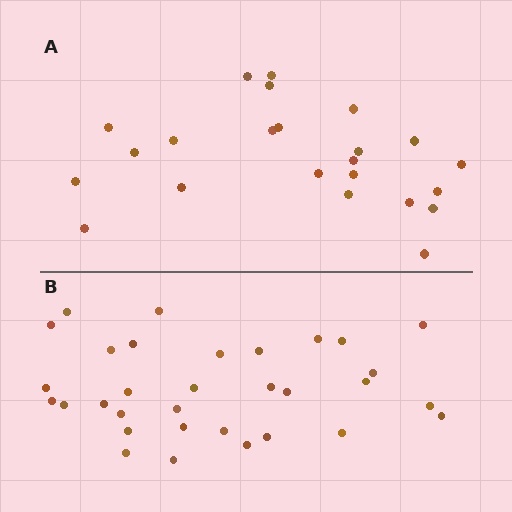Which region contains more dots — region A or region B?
Region B (the bottom region) has more dots.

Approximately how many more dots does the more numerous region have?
Region B has roughly 8 or so more dots than region A.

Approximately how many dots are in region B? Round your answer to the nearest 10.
About 30 dots. (The exact count is 32, which rounds to 30.)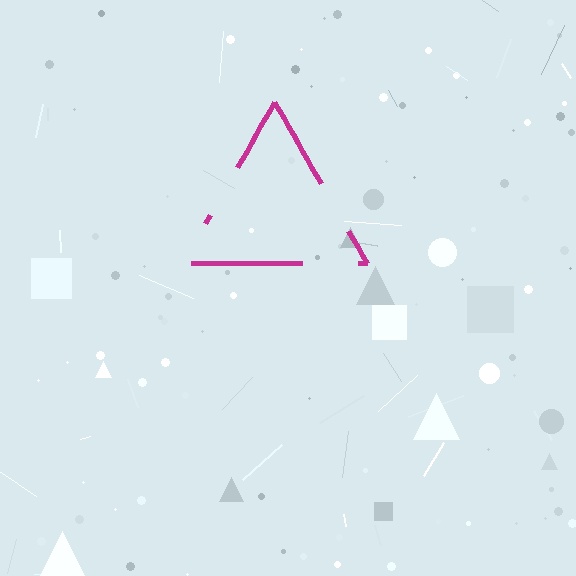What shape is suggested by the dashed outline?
The dashed outline suggests a triangle.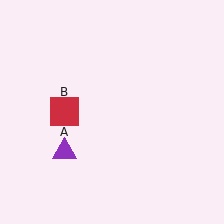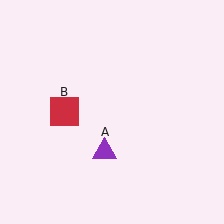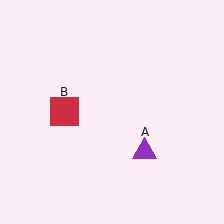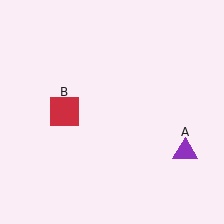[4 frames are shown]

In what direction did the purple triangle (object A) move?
The purple triangle (object A) moved right.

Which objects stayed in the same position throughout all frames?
Red square (object B) remained stationary.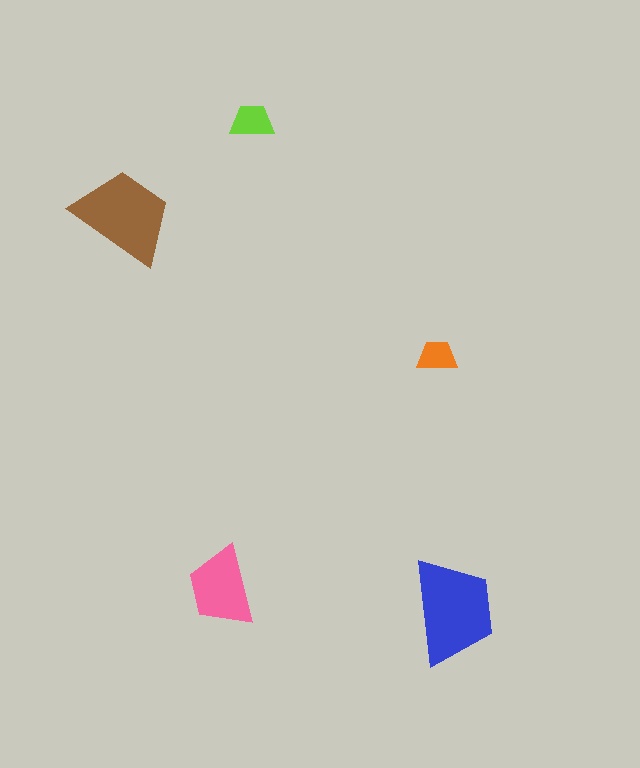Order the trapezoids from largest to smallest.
the blue one, the brown one, the pink one, the lime one, the orange one.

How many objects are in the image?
There are 5 objects in the image.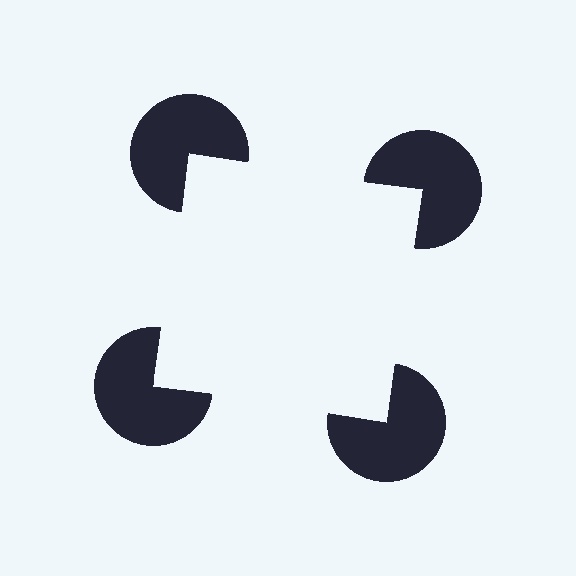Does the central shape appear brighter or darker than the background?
It typically appears slightly brighter than the background, even though no actual brightness change is drawn.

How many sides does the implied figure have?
4 sides.